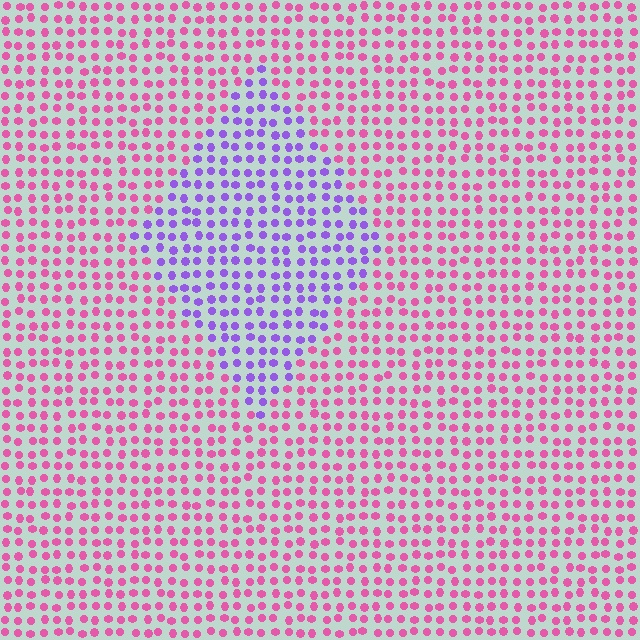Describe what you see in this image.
The image is filled with small pink elements in a uniform arrangement. A diamond-shaped region is visible where the elements are tinted to a slightly different hue, forming a subtle color boundary.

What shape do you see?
I see a diamond.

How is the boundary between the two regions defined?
The boundary is defined purely by a slight shift in hue (about 60 degrees). Spacing, size, and orientation are identical on both sides.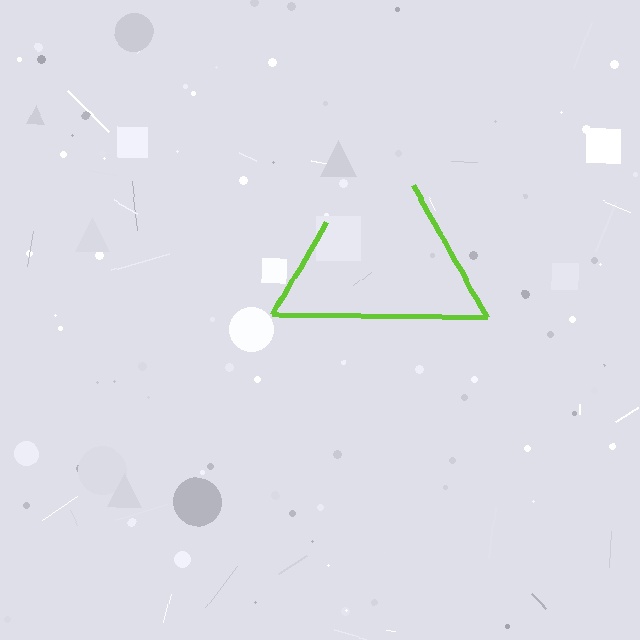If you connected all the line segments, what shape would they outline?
They would outline a triangle.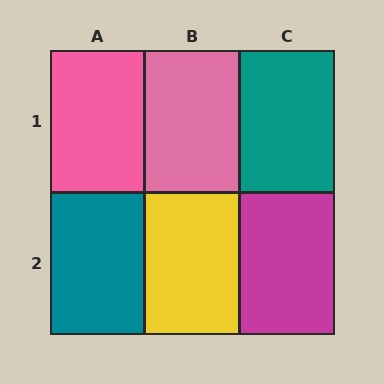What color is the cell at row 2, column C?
Magenta.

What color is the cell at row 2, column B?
Yellow.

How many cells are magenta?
1 cell is magenta.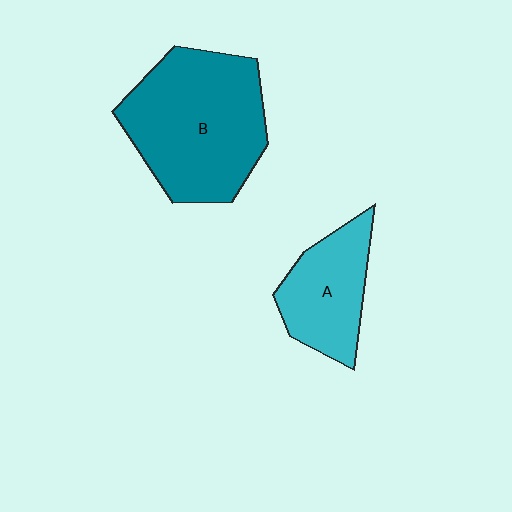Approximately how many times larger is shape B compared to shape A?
Approximately 1.8 times.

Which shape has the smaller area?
Shape A (cyan).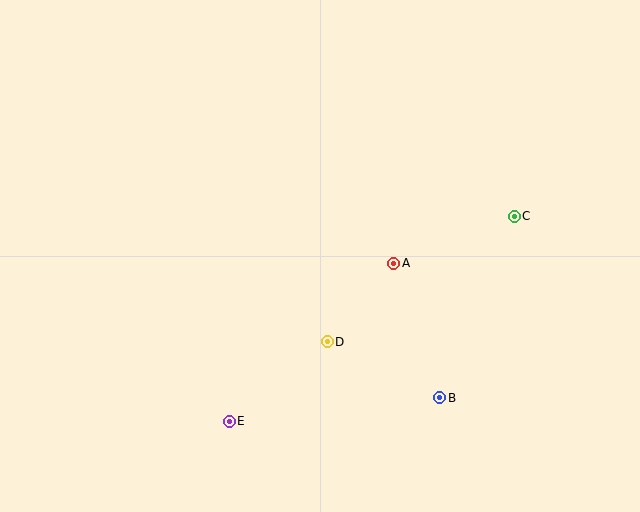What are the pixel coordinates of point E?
Point E is at (229, 421).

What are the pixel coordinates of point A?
Point A is at (394, 263).